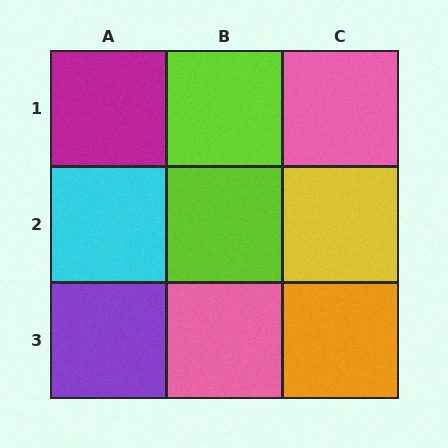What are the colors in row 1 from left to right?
Magenta, lime, pink.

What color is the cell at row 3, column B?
Pink.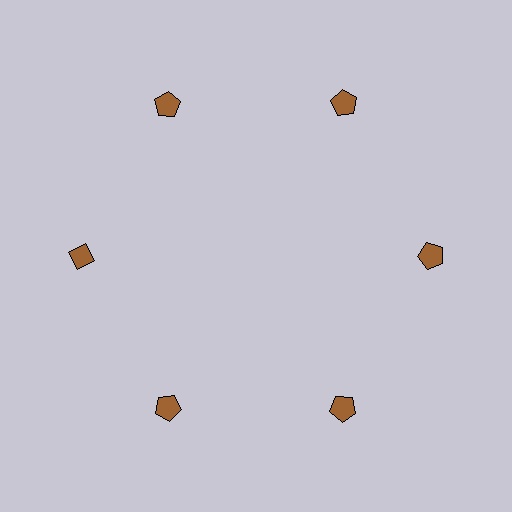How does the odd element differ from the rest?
It has a different shape: diamond instead of pentagon.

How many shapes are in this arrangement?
There are 6 shapes arranged in a ring pattern.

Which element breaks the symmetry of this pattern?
The brown diamond at roughly the 9 o'clock position breaks the symmetry. All other shapes are brown pentagons.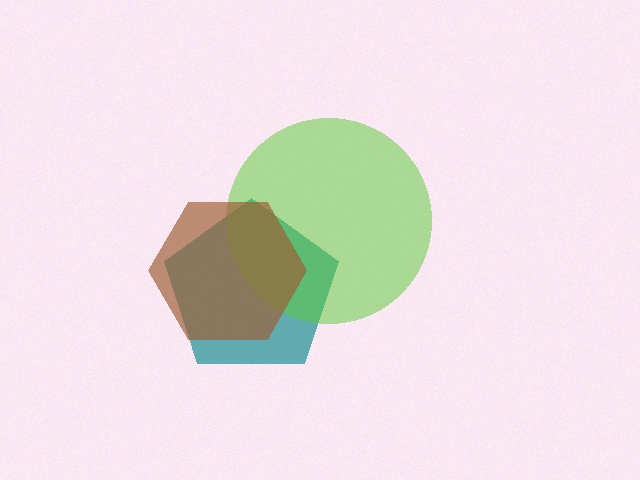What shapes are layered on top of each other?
The layered shapes are: a teal pentagon, a lime circle, a brown hexagon.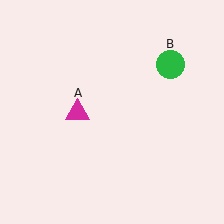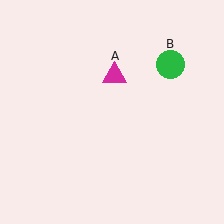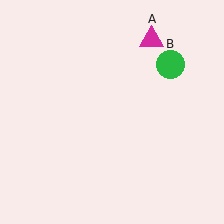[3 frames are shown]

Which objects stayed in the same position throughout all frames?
Green circle (object B) remained stationary.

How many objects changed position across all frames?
1 object changed position: magenta triangle (object A).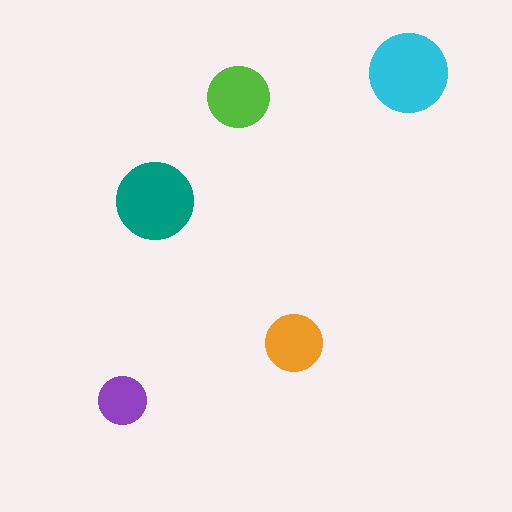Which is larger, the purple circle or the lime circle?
The lime one.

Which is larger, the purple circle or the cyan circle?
The cyan one.